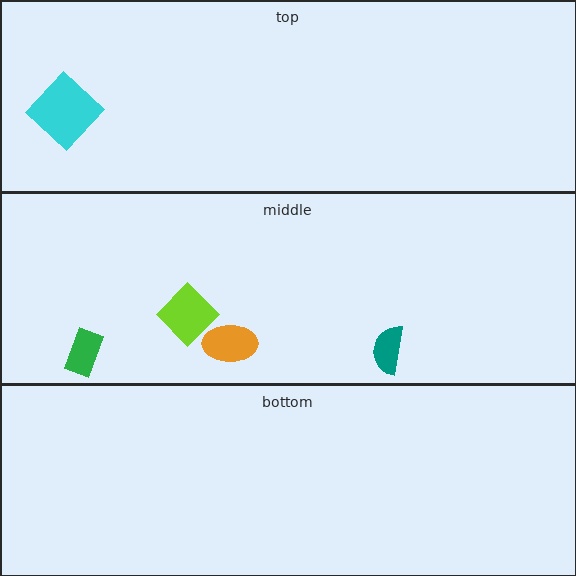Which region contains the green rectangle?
The middle region.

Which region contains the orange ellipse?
The middle region.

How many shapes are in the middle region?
4.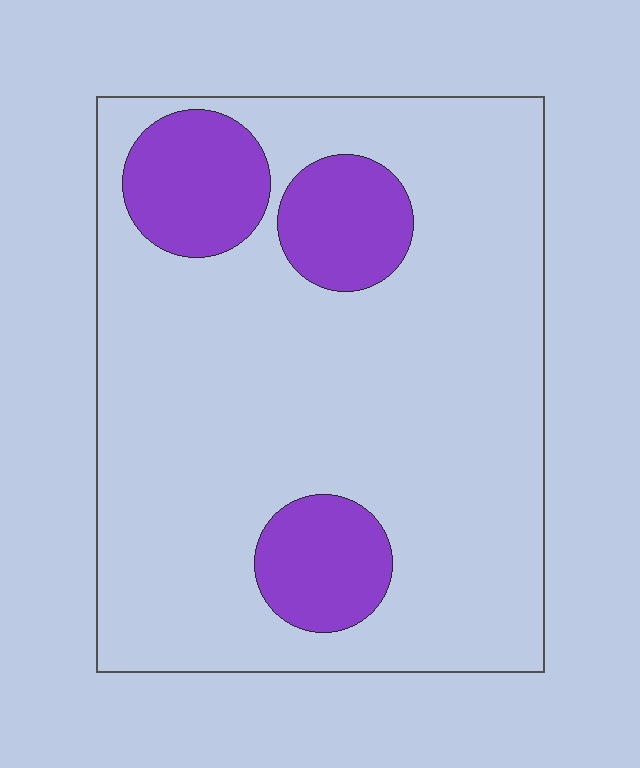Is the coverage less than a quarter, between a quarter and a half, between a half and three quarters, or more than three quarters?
Less than a quarter.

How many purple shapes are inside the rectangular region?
3.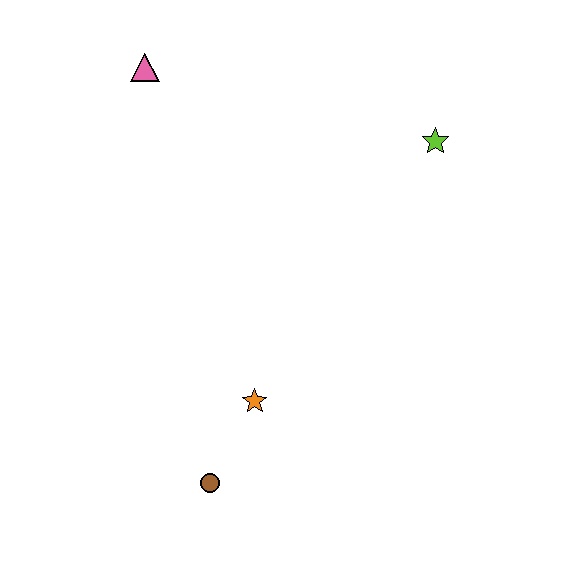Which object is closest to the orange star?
The brown circle is closest to the orange star.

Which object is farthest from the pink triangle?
The brown circle is farthest from the pink triangle.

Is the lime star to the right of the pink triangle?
Yes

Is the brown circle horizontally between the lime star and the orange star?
No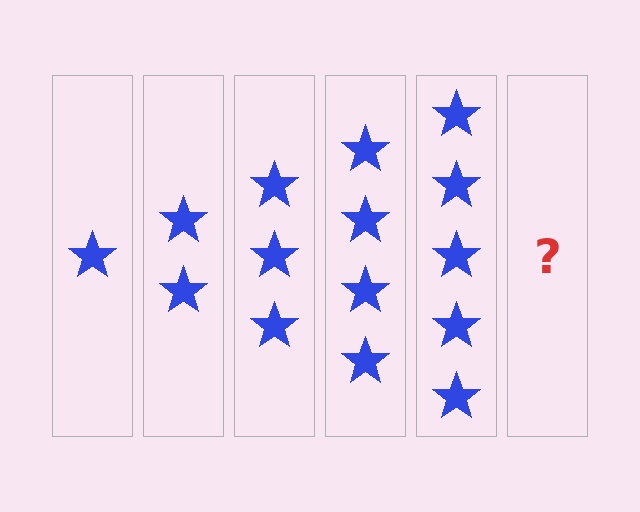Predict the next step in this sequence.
The next step is 6 stars.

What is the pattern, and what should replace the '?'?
The pattern is that each step adds one more star. The '?' should be 6 stars.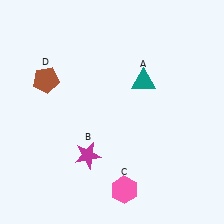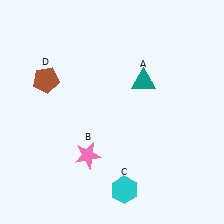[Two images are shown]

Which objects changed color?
B changed from magenta to pink. C changed from pink to cyan.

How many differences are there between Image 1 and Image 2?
There are 2 differences between the two images.